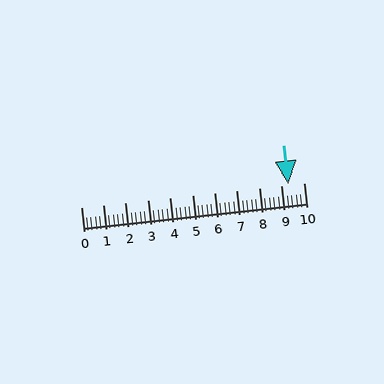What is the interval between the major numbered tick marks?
The major tick marks are spaced 1 units apart.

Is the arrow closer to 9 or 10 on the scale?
The arrow is closer to 9.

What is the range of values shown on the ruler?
The ruler shows values from 0 to 10.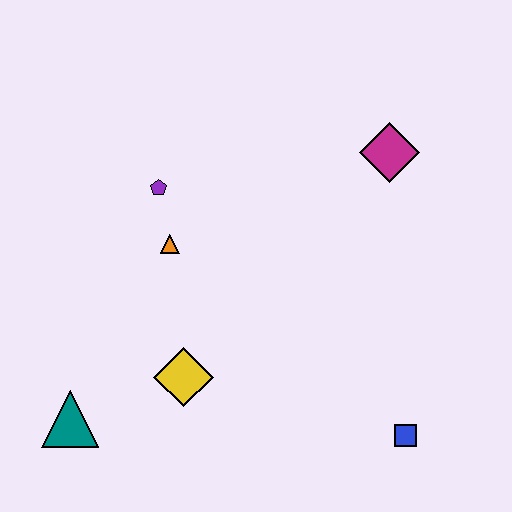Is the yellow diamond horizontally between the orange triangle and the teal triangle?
No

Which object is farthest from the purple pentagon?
The blue square is farthest from the purple pentagon.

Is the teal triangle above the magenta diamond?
No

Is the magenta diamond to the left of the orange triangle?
No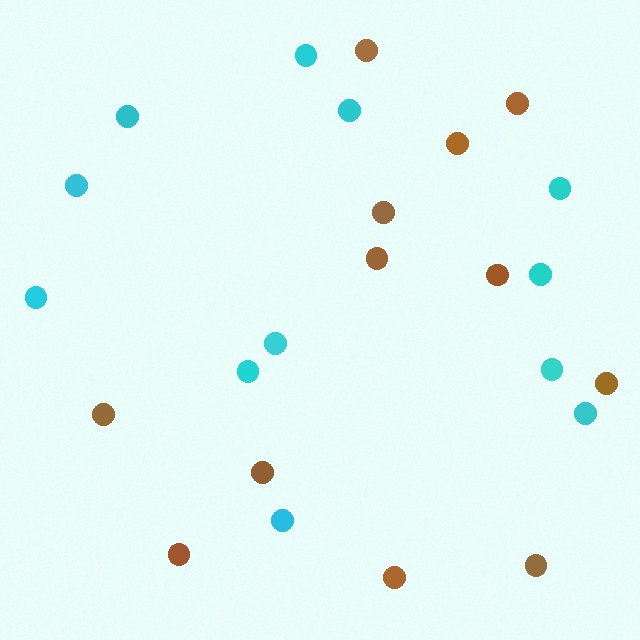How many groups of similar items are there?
There are 2 groups: one group of brown circles (12) and one group of cyan circles (12).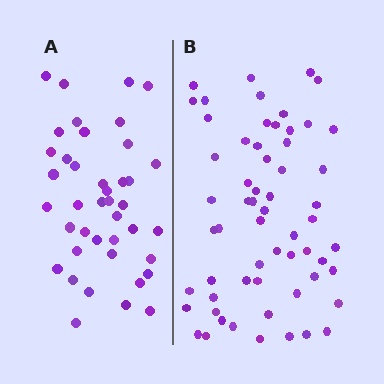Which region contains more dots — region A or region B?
Region B (the right region) has more dots.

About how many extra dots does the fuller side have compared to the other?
Region B has approximately 20 more dots than region A.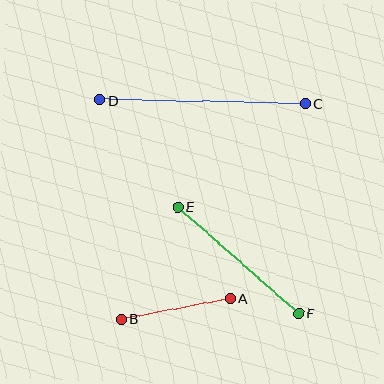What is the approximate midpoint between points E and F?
The midpoint is at approximately (238, 260) pixels.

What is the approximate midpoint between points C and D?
The midpoint is at approximately (202, 102) pixels.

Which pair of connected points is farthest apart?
Points C and D are farthest apart.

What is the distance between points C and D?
The distance is approximately 205 pixels.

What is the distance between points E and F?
The distance is approximately 161 pixels.